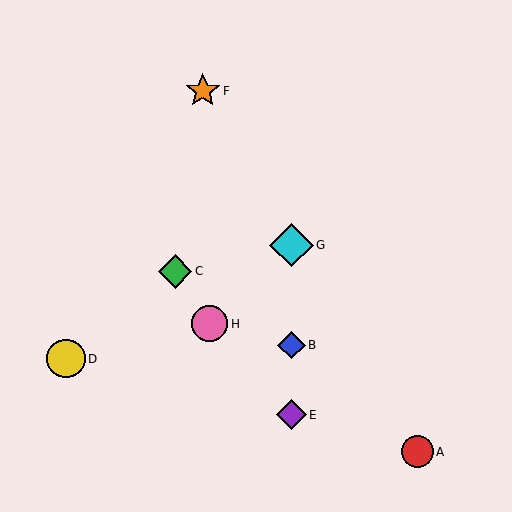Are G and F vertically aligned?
No, G is at x≈291 and F is at x≈203.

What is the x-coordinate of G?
Object G is at x≈291.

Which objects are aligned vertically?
Objects B, E, G are aligned vertically.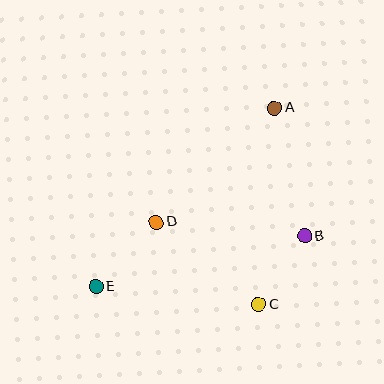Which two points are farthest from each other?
Points A and E are farthest from each other.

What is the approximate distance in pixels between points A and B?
The distance between A and B is approximately 132 pixels.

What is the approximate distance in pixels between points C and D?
The distance between C and D is approximately 132 pixels.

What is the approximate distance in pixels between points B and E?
The distance between B and E is approximately 214 pixels.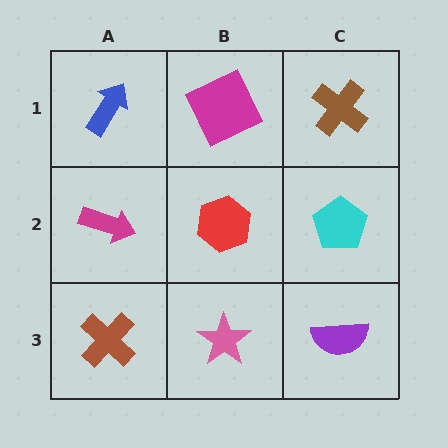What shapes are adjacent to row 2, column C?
A brown cross (row 1, column C), a purple semicircle (row 3, column C), a red hexagon (row 2, column B).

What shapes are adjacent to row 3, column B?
A red hexagon (row 2, column B), a brown cross (row 3, column A), a purple semicircle (row 3, column C).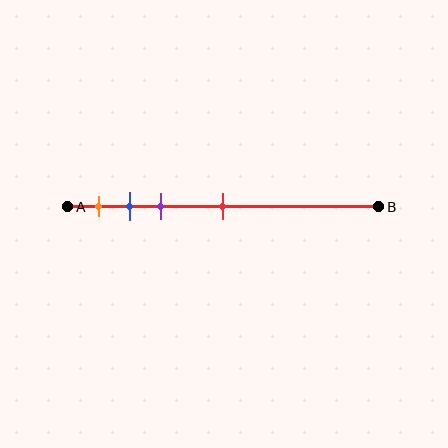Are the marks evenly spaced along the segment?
No, the marks are not evenly spaced.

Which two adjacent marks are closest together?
The blue and purple marks are the closest adjacent pair.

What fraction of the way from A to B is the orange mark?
The orange mark is approximately 10% (0.1) of the way from A to B.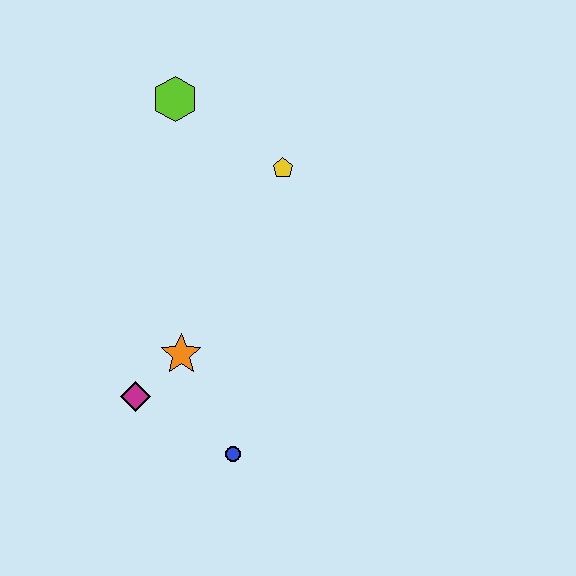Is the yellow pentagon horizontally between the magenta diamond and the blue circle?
No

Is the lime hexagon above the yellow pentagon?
Yes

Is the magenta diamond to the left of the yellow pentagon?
Yes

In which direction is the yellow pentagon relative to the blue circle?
The yellow pentagon is above the blue circle.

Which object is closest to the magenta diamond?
The orange star is closest to the magenta diamond.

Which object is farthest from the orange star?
The lime hexagon is farthest from the orange star.